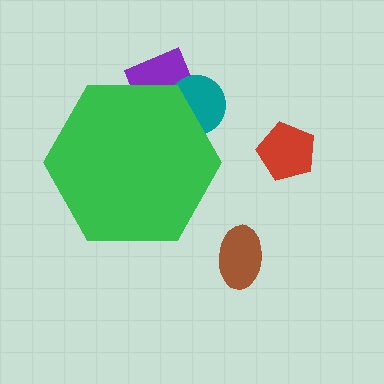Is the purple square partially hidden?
Yes, the purple square is partially hidden behind the green hexagon.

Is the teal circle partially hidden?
Yes, the teal circle is partially hidden behind the green hexagon.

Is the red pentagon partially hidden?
No, the red pentagon is fully visible.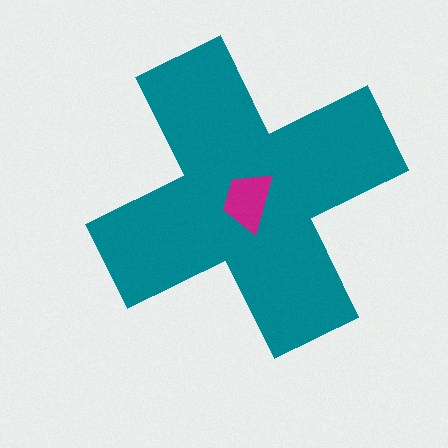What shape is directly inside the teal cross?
The magenta trapezoid.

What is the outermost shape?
The teal cross.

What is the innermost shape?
The magenta trapezoid.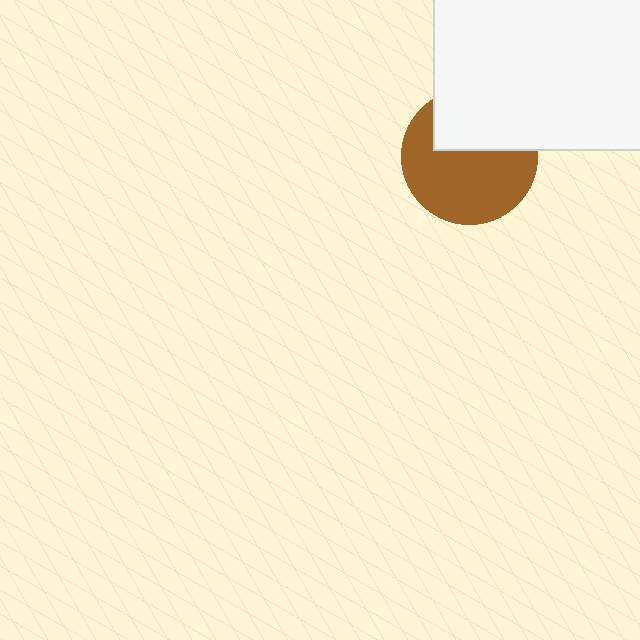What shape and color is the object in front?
The object in front is a white rectangle.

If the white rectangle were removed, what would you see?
You would see the complete brown circle.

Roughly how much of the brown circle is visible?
About half of it is visible (roughly 63%).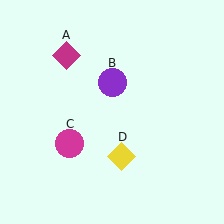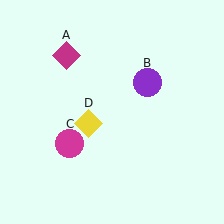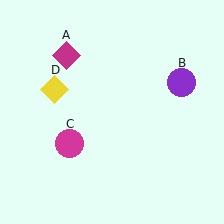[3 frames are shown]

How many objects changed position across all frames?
2 objects changed position: purple circle (object B), yellow diamond (object D).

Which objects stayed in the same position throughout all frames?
Magenta diamond (object A) and magenta circle (object C) remained stationary.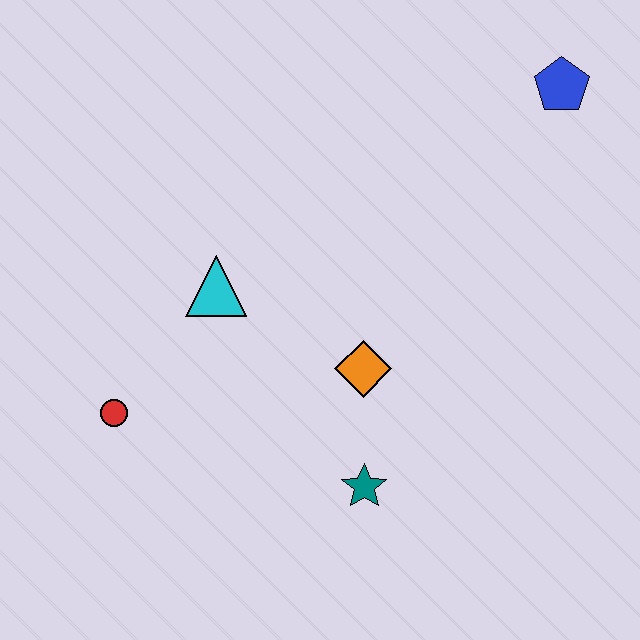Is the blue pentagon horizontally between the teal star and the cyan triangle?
No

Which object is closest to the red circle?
The cyan triangle is closest to the red circle.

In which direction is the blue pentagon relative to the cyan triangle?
The blue pentagon is to the right of the cyan triangle.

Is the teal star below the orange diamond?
Yes